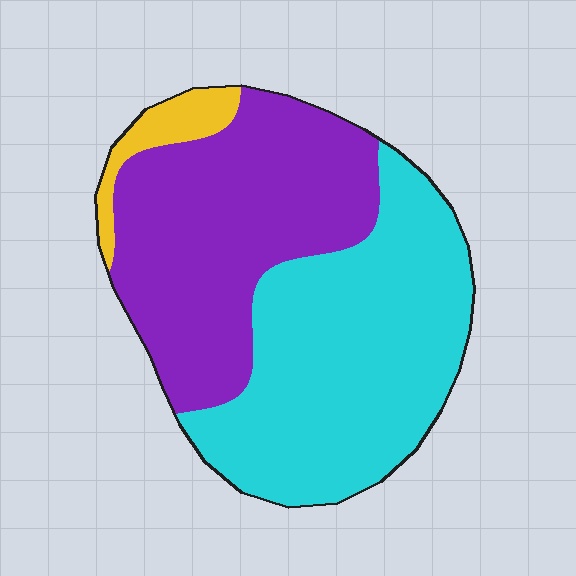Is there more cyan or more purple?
Cyan.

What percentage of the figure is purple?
Purple covers around 45% of the figure.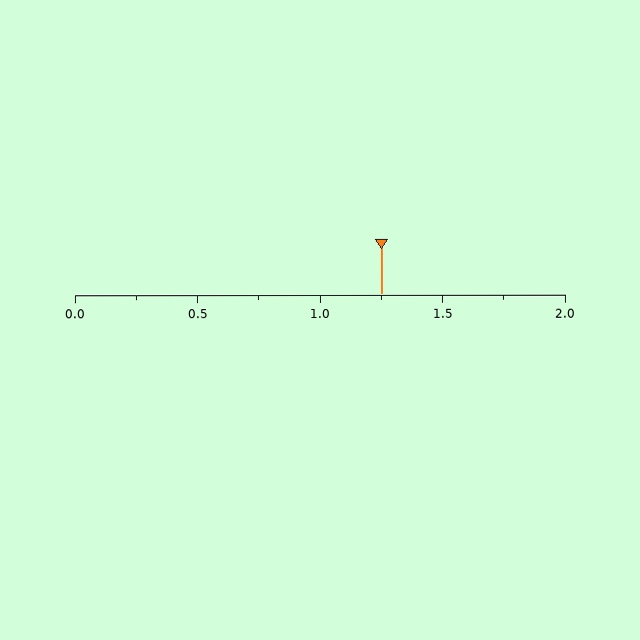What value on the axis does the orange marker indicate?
The marker indicates approximately 1.25.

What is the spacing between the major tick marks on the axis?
The major ticks are spaced 0.5 apart.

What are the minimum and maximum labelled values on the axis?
The axis runs from 0.0 to 2.0.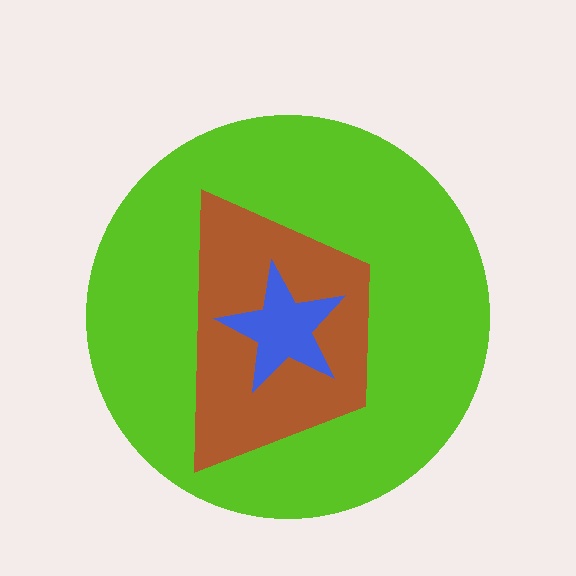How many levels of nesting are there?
3.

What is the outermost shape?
The lime circle.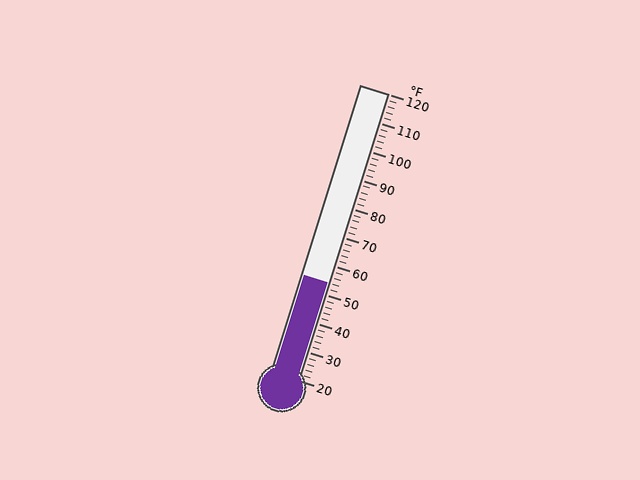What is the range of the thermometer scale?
The thermometer scale ranges from 20°F to 120°F.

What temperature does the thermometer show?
The thermometer shows approximately 54°F.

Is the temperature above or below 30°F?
The temperature is above 30°F.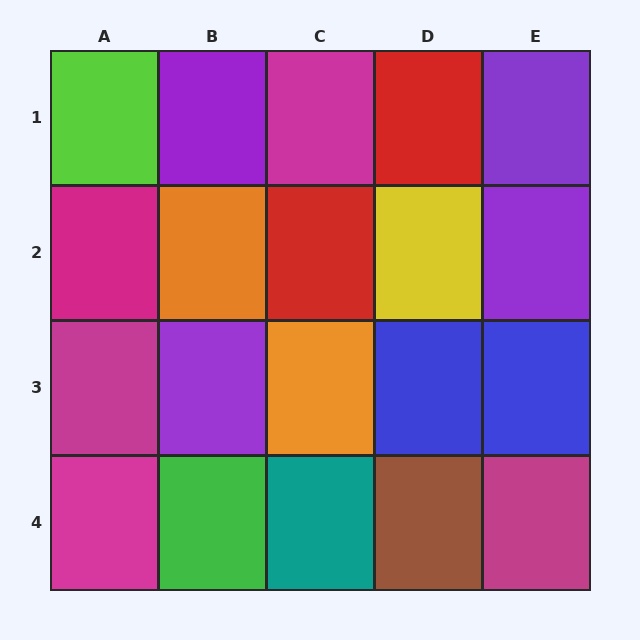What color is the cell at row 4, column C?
Teal.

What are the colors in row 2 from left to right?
Magenta, orange, red, yellow, purple.